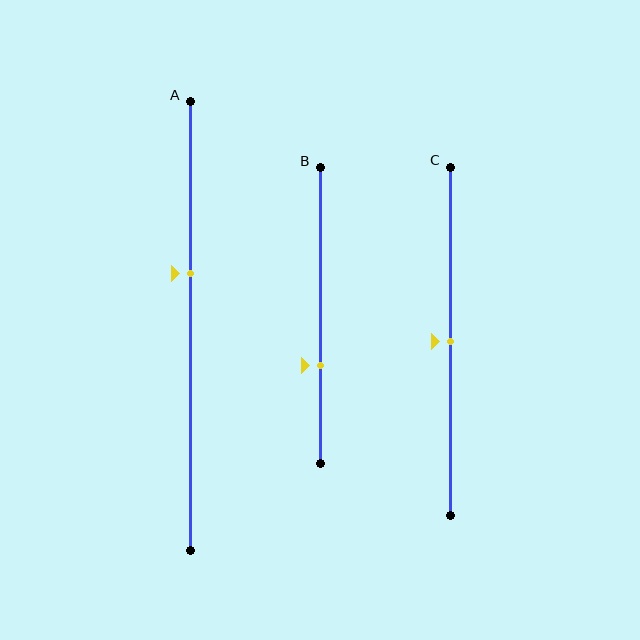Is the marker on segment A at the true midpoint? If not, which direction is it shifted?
No, the marker on segment A is shifted upward by about 12% of the segment length.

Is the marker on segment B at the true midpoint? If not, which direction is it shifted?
No, the marker on segment B is shifted downward by about 17% of the segment length.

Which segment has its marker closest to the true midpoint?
Segment C has its marker closest to the true midpoint.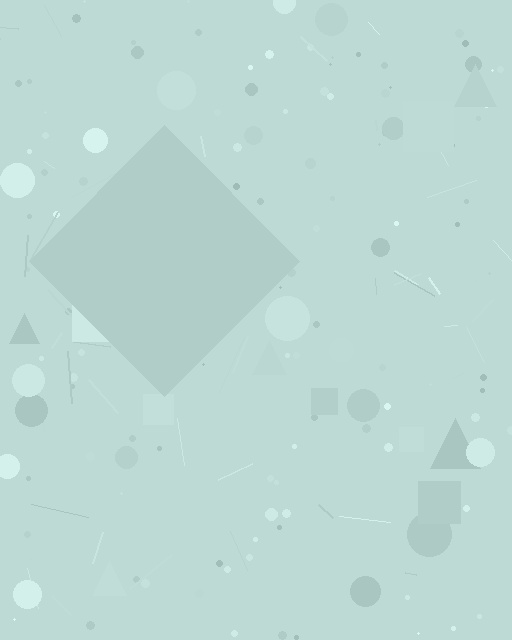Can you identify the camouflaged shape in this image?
The camouflaged shape is a diamond.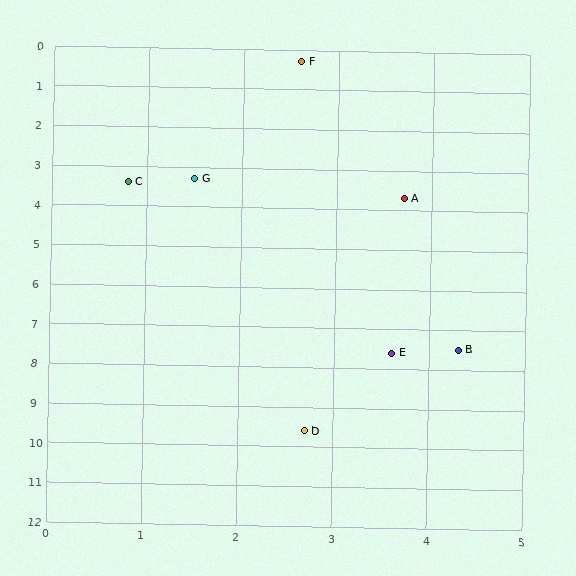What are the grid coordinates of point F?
Point F is at approximately (2.6, 0.3).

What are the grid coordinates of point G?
Point G is at approximately (1.5, 3.3).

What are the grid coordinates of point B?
Point B is at approximately (4.3, 7.5).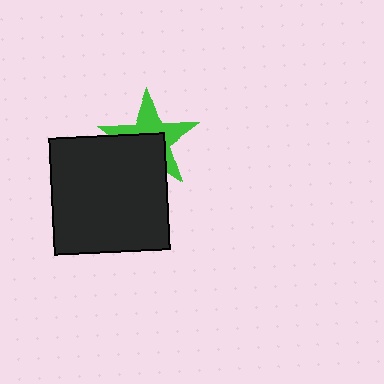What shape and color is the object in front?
The object in front is a black square.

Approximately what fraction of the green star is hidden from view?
Roughly 46% of the green star is hidden behind the black square.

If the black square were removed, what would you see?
You would see the complete green star.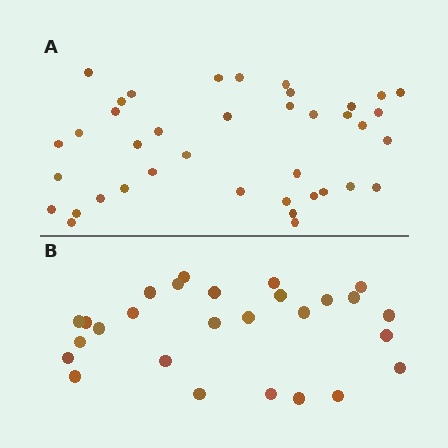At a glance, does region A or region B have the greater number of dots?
Region A (the top region) has more dots.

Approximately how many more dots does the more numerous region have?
Region A has roughly 12 or so more dots than region B.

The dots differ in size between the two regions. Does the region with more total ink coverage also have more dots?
No. Region B has more total ink coverage because its dots are larger, but region A actually contains more individual dots. Total area can be misleading — the number of items is what matters here.